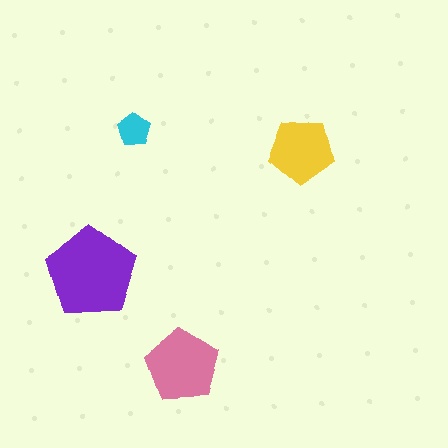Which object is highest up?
The cyan pentagon is topmost.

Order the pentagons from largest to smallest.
the purple one, the pink one, the yellow one, the cyan one.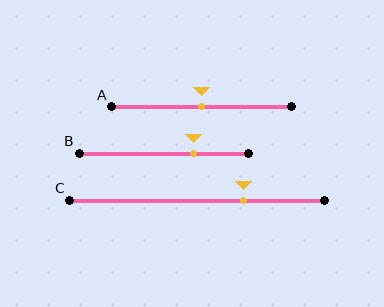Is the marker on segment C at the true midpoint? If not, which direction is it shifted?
No, the marker on segment C is shifted to the right by about 18% of the segment length.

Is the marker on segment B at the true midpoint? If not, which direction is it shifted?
No, the marker on segment B is shifted to the right by about 18% of the segment length.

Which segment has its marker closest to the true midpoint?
Segment A has its marker closest to the true midpoint.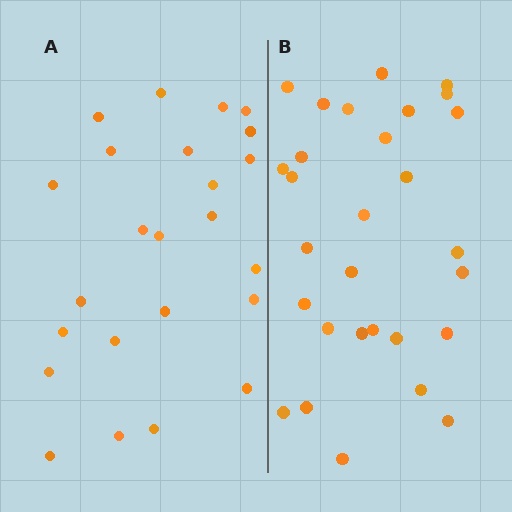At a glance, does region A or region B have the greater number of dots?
Region B (the right region) has more dots.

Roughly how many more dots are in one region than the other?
Region B has about 5 more dots than region A.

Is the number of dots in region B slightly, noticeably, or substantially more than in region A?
Region B has only slightly more — the two regions are fairly close. The ratio is roughly 1.2 to 1.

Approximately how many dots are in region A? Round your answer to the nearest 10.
About 20 dots. (The exact count is 24, which rounds to 20.)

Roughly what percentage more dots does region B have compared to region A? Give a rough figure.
About 20% more.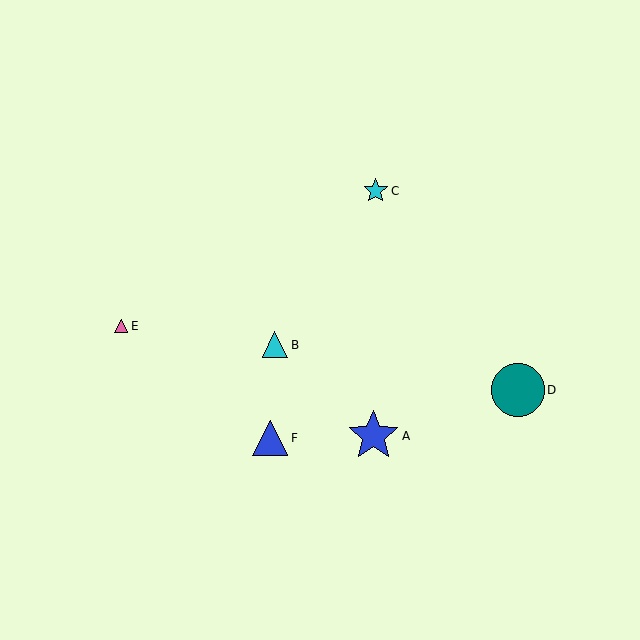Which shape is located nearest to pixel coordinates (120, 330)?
The pink triangle (labeled E) at (121, 326) is nearest to that location.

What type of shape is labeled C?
Shape C is a cyan star.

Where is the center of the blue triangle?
The center of the blue triangle is at (270, 438).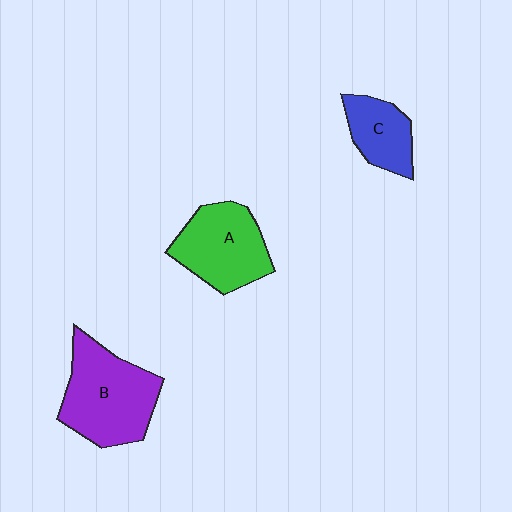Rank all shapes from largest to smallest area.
From largest to smallest: B (purple), A (green), C (blue).